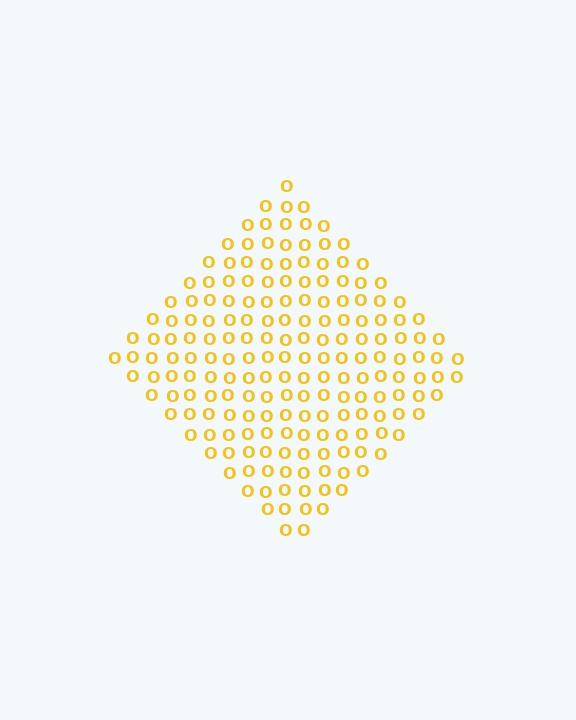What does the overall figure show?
The overall figure shows a diamond.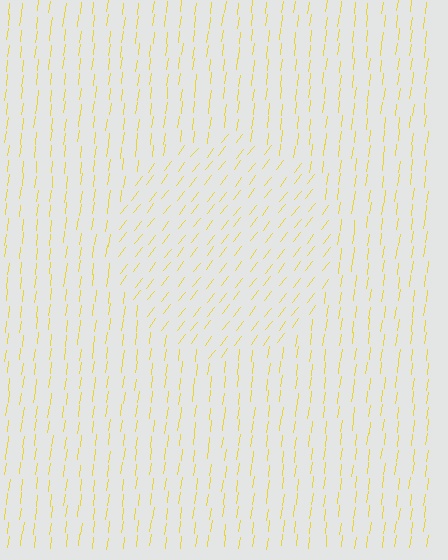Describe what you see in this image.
The image is filled with small yellow line segments. A circle region in the image has lines oriented differently from the surrounding lines, creating a visible texture boundary.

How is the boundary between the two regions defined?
The boundary is defined purely by a change in line orientation (approximately 30 degrees difference). All lines are the same color and thickness.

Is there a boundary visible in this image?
Yes, there is a texture boundary formed by a change in line orientation.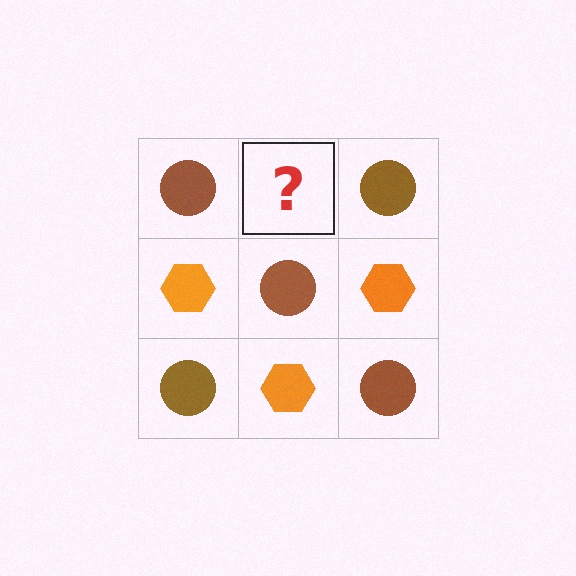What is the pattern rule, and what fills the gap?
The rule is that it alternates brown circle and orange hexagon in a checkerboard pattern. The gap should be filled with an orange hexagon.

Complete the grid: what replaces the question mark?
The question mark should be replaced with an orange hexagon.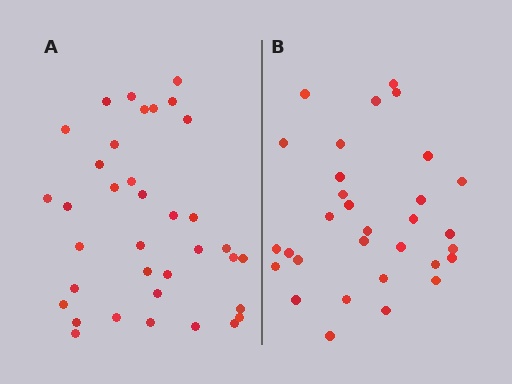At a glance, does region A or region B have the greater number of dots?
Region A (the left region) has more dots.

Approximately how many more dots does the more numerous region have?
Region A has about 5 more dots than region B.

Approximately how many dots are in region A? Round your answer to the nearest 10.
About 40 dots. (The exact count is 36, which rounds to 40.)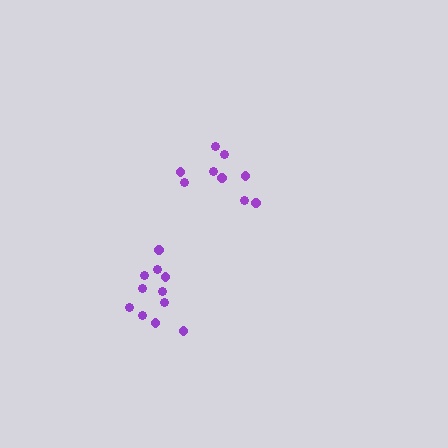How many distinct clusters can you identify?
There are 2 distinct clusters.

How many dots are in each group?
Group 1: 9 dots, Group 2: 11 dots (20 total).